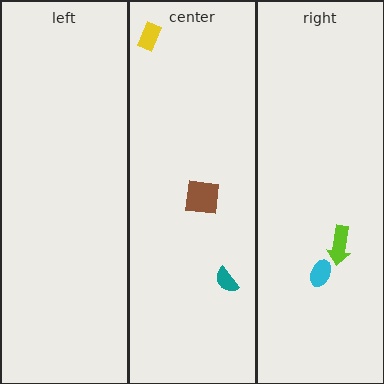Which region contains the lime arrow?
The right region.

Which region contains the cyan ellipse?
The right region.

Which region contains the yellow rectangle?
The center region.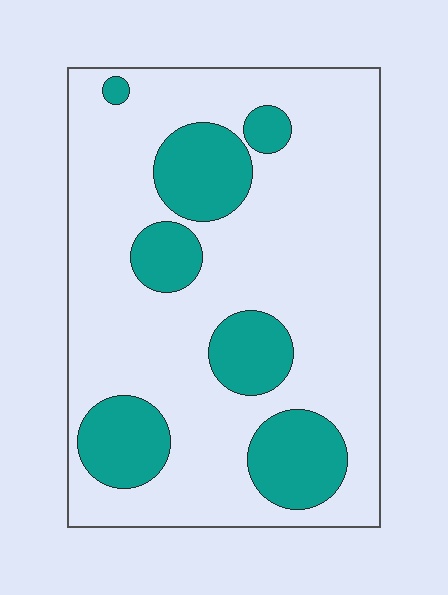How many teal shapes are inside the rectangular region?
7.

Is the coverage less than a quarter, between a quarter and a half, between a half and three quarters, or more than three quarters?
Less than a quarter.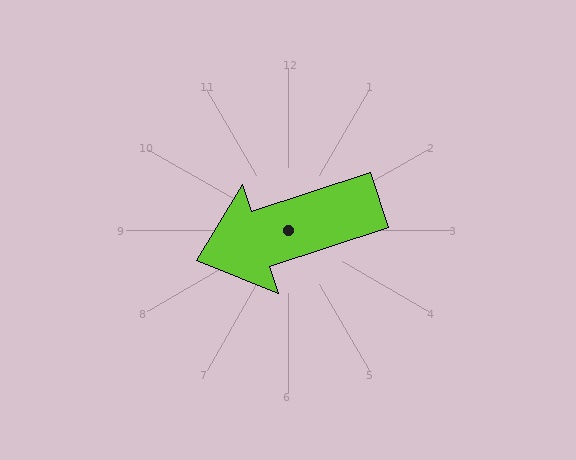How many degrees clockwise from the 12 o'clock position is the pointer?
Approximately 252 degrees.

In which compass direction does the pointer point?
West.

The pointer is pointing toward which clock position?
Roughly 8 o'clock.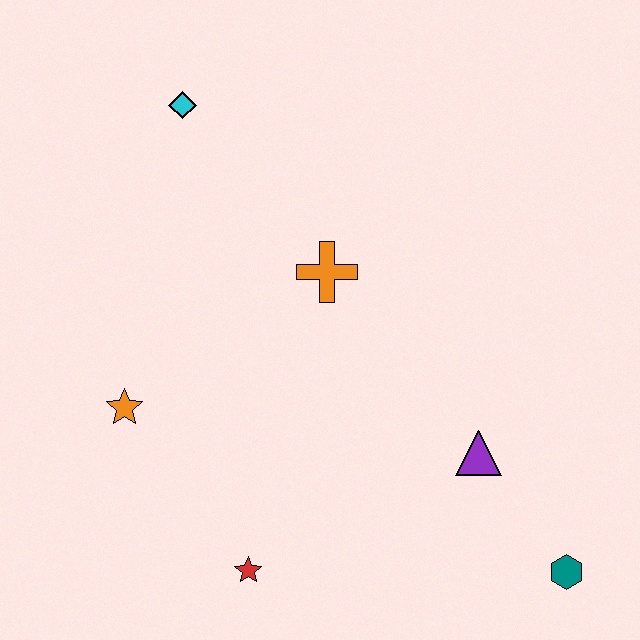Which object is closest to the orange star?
The red star is closest to the orange star.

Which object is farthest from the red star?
The cyan diamond is farthest from the red star.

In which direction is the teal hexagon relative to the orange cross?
The teal hexagon is below the orange cross.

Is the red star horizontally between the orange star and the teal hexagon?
Yes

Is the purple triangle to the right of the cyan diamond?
Yes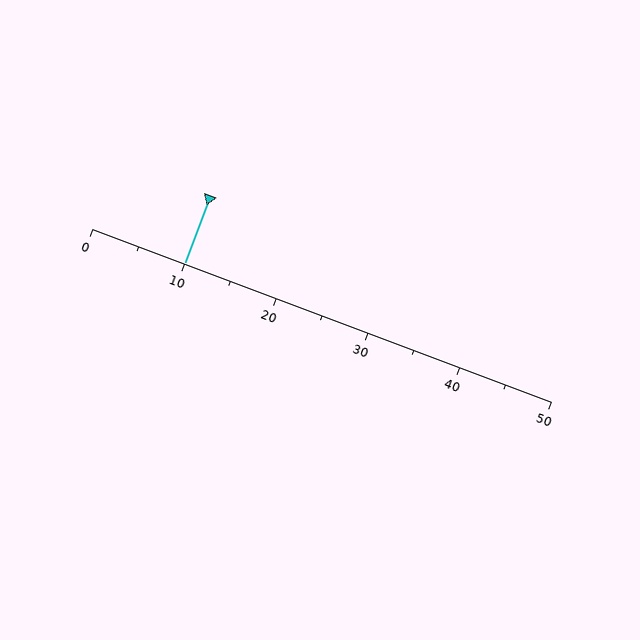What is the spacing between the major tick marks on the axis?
The major ticks are spaced 10 apart.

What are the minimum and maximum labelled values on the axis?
The axis runs from 0 to 50.